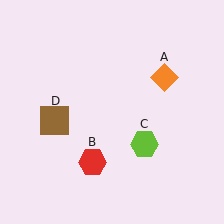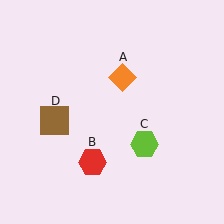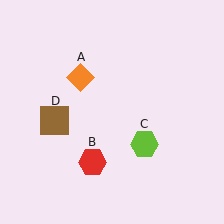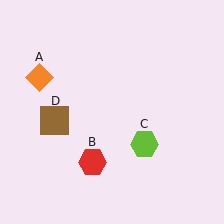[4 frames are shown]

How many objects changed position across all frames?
1 object changed position: orange diamond (object A).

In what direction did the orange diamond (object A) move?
The orange diamond (object A) moved left.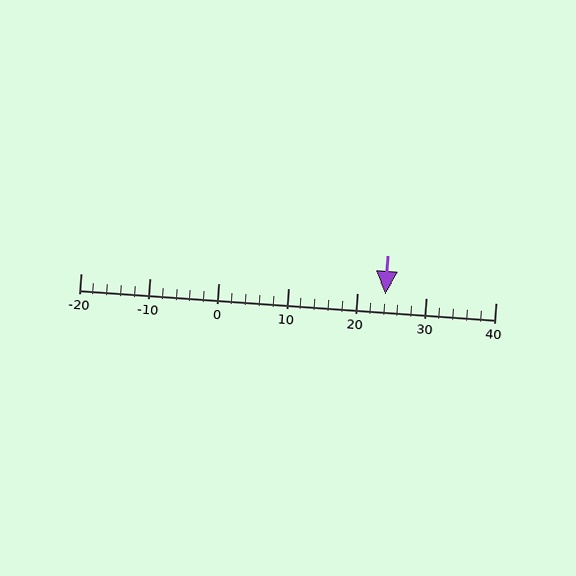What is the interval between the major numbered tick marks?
The major tick marks are spaced 10 units apart.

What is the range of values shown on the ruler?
The ruler shows values from -20 to 40.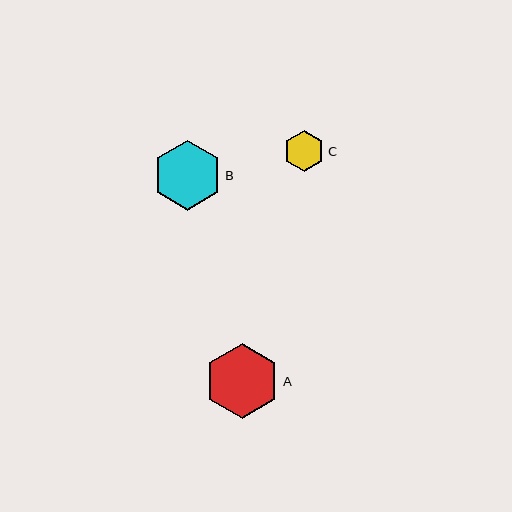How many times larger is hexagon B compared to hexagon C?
Hexagon B is approximately 1.7 times the size of hexagon C.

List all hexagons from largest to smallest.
From largest to smallest: A, B, C.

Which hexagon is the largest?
Hexagon A is the largest with a size of approximately 75 pixels.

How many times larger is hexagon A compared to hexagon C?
Hexagon A is approximately 1.9 times the size of hexagon C.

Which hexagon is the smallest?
Hexagon C is the smallest with a size of approximately 41 pixels.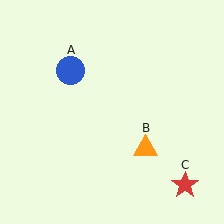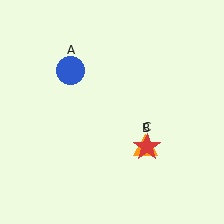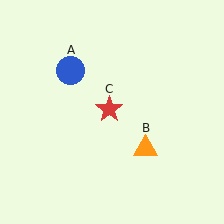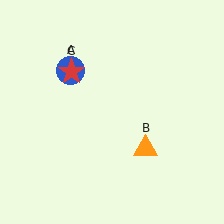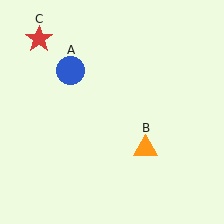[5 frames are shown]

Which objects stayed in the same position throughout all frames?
Blue circle (object A) and orange triangle (object B) remained stationary.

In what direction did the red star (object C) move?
The red star (object C) moved up and to the left.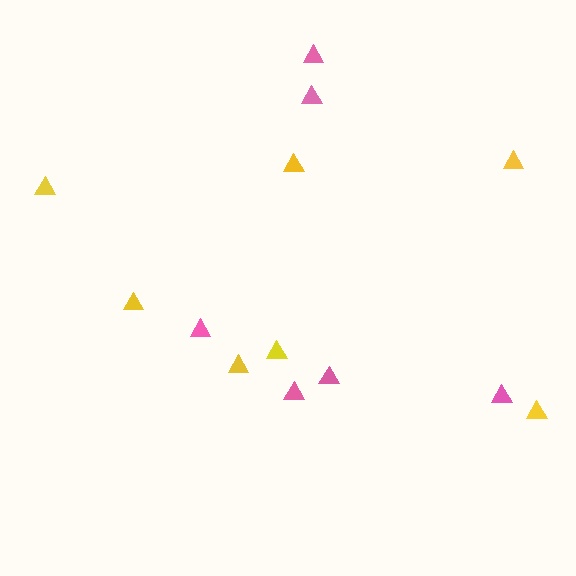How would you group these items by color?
There are 2 groups: one group of yellow triangles (7) and one group of pink triangles (6).